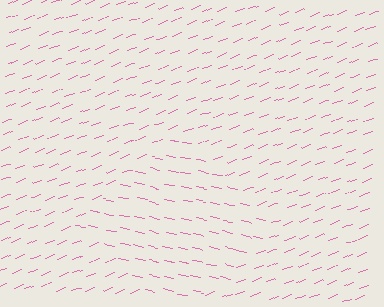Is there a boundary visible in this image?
Yes, there is a texture boundary formed by a change in line orientation.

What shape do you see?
I see a diamond.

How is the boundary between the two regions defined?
The boundary is defined purely by a change in line orientation (approximately 32 degrees difference). All lines are the same color and thickness.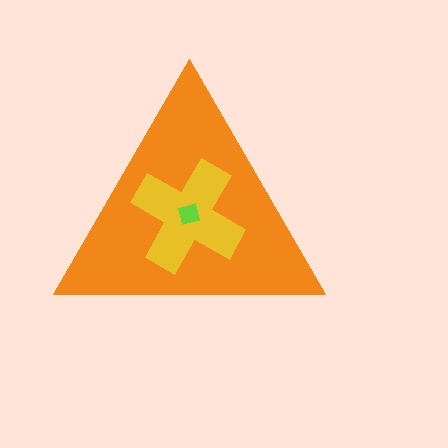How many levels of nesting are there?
3.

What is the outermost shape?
The orange triangle.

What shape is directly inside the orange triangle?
The yellow cross.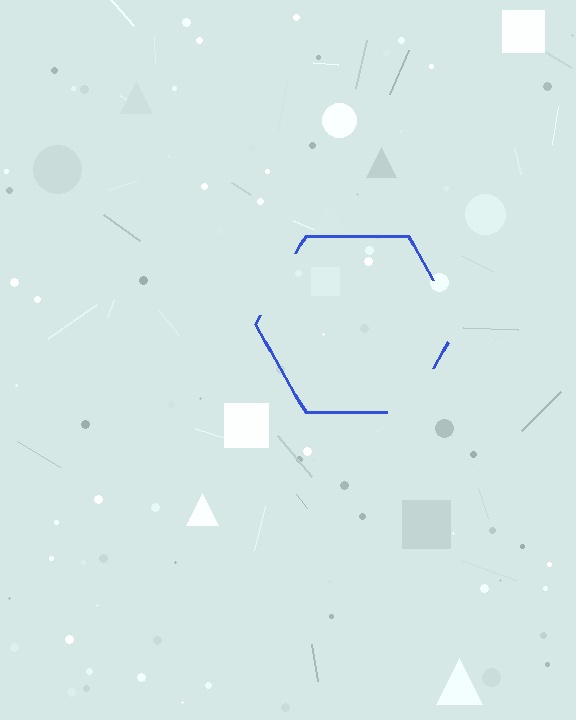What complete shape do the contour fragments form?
The contour fragments form a hexagon.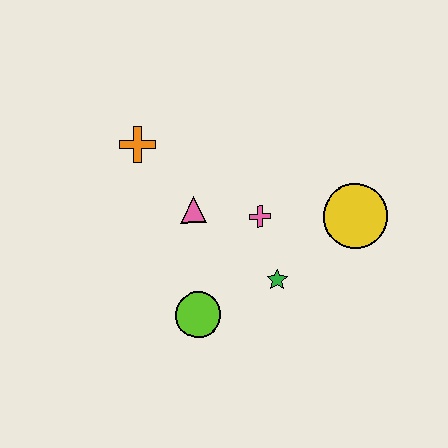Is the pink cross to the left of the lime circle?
No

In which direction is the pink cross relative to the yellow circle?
The pink cross is to the left of the yellow circle.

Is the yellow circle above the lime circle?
Yes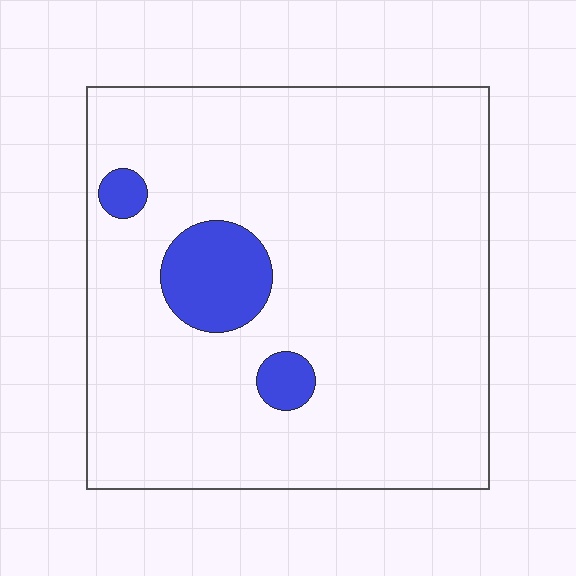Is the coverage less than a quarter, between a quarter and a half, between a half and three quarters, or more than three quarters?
Less than a quarter.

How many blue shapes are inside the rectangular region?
3.